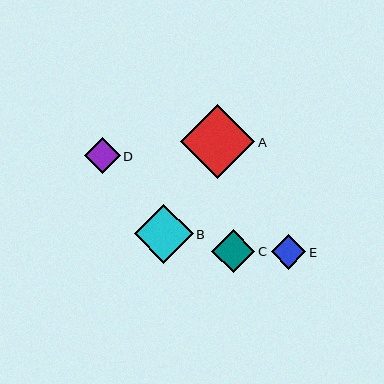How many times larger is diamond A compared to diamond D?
Diamond A is approximately 2.1 times the size of diamond D.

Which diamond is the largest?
Diamond A is the largest with a size of approximately 74 pixels.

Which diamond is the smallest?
Diamond E is the smallest with a size of approximately 35 pixels.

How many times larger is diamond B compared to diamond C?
Diamond B is approximately 1.4 times the size of diamond C.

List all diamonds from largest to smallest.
From largest to smallest: A, B, C, D, E.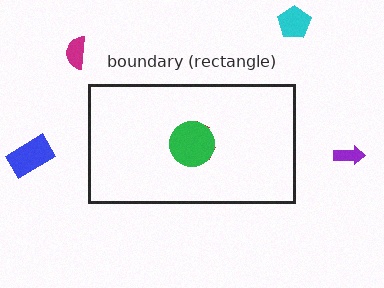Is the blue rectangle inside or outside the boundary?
Outside.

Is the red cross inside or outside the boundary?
Inside.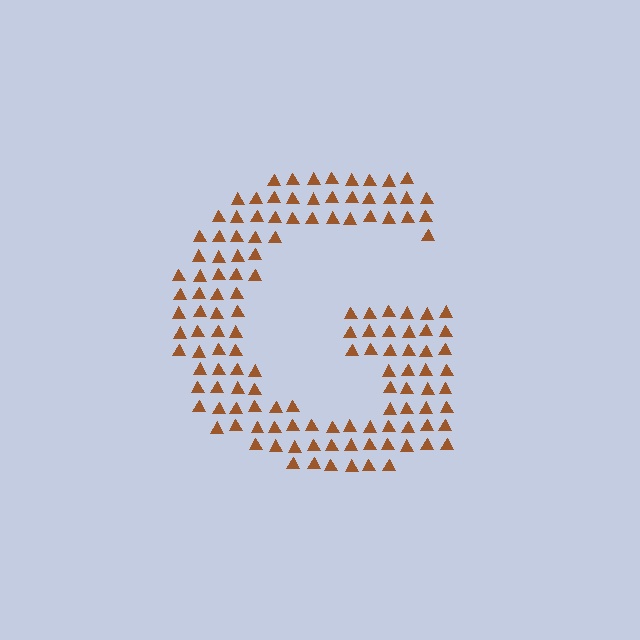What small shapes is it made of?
It is made of small triangles.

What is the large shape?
The large shape is the letter G.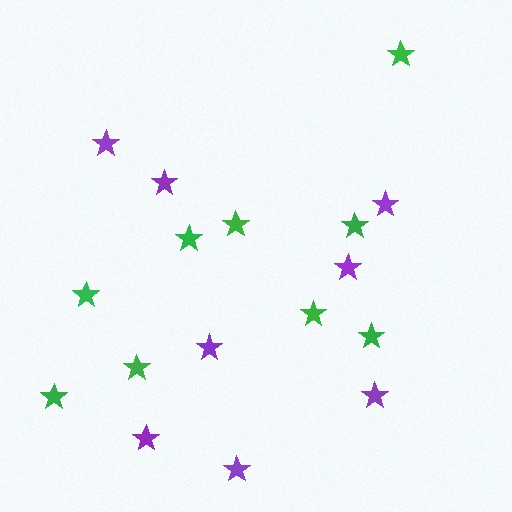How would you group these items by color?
There are 2 groups: one group of purple stars (8) and one group of green stars (9).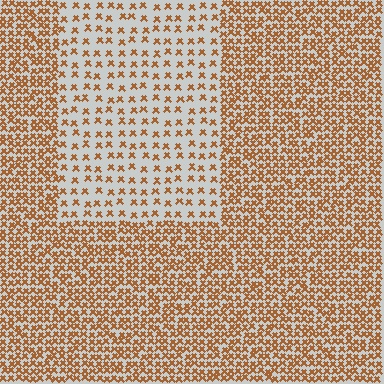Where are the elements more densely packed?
The elements are more densely packed outside the rectangle boundary.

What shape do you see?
I see a rectangle.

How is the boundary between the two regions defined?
The boundary is defined by a change in element density (approximately 2.5x ratio). All elements are the same color, size, and shape.